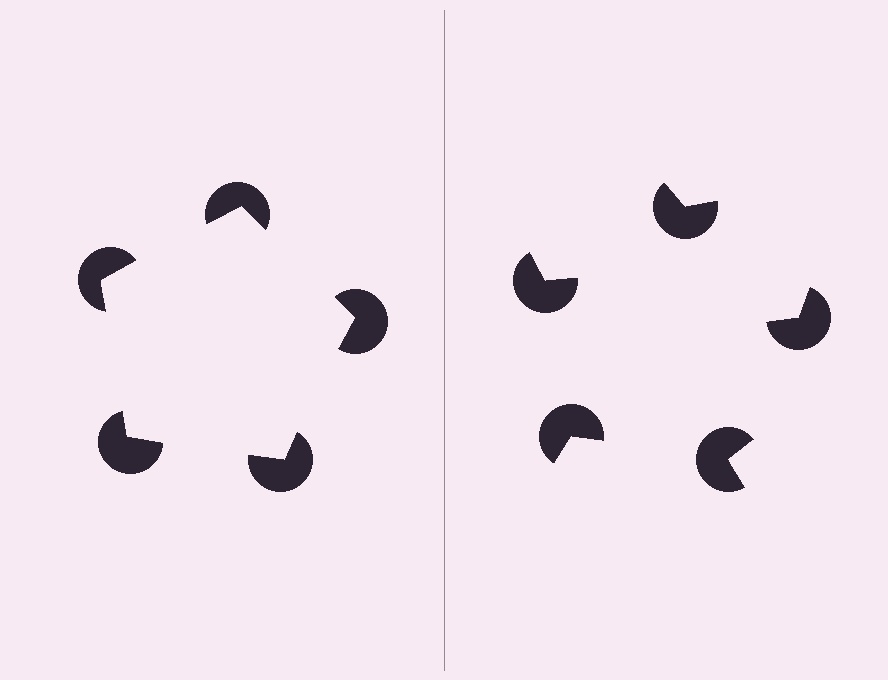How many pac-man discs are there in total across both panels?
10 — 5 on each side.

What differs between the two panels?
The pac-man discs are positioned identically on both sides; only the wedge orientations differ. On the left they align to a pentagon; on the right they are misaligned.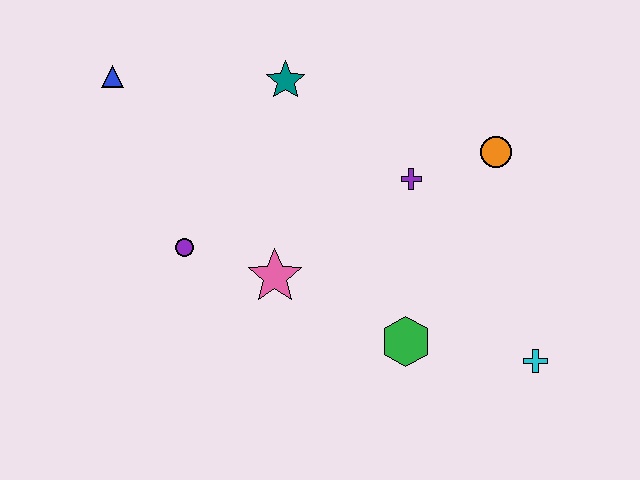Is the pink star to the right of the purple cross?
No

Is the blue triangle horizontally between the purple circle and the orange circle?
No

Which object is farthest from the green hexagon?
The blue triangle is farthest from the green hexagon.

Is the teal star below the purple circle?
No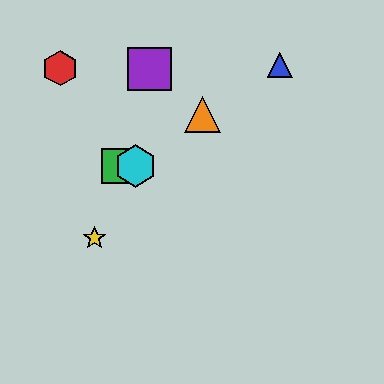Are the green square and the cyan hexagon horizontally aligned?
Yes, both are at y≈166.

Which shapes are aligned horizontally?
The green square, the cyan hexagon are aligned horizontally.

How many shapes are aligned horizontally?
2 shapes (the green square, the cyan hexagon) are aligned horizontally.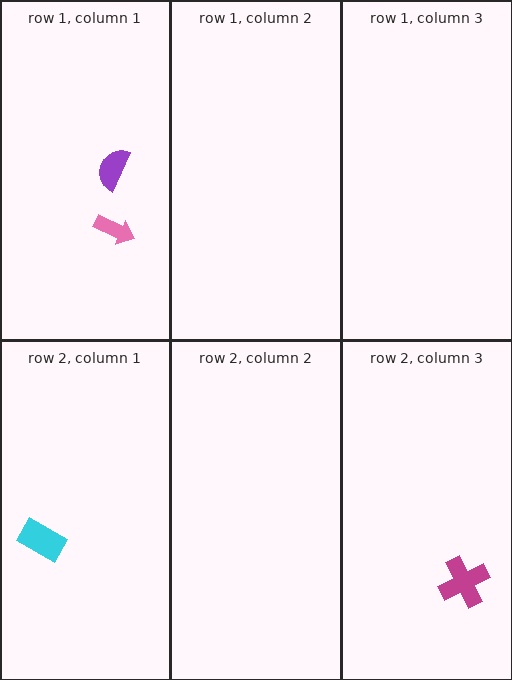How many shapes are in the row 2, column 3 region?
1.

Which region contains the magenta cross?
The row 2, column 3 region.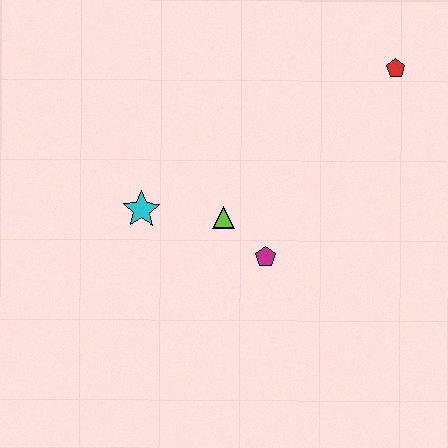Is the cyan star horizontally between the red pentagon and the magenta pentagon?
No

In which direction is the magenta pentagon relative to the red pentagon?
The magenta pentagon is below the red pentagon.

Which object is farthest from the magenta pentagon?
The red pentagon is farthest from the magenta pentagon.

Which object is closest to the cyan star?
The lime triangle is closest to the cyan star.